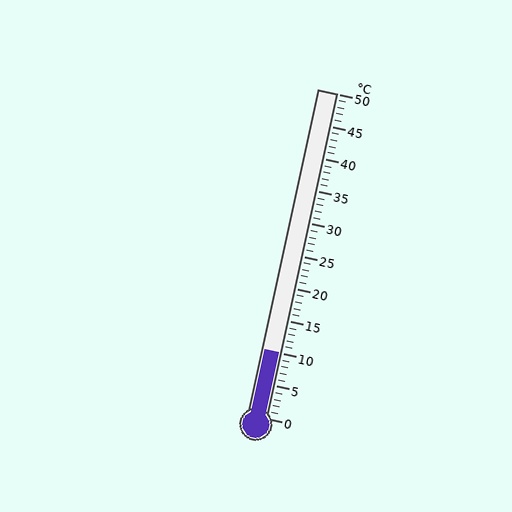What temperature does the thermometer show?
The thermometer shows approximately 10°C.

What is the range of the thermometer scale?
The thermometer scale ranges from 0°C to 50°C.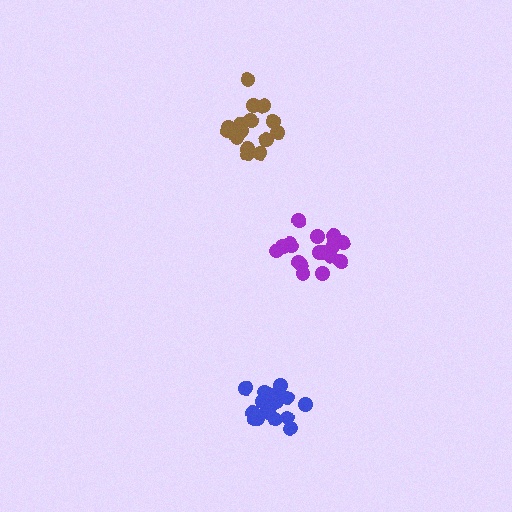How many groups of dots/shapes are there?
There are 3 groups.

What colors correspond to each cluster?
The clusters are colored: brown, blue, purple.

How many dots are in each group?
Group 1: 16 dots, Group 2: 20 dots, Group 3: 18 dots (54 total).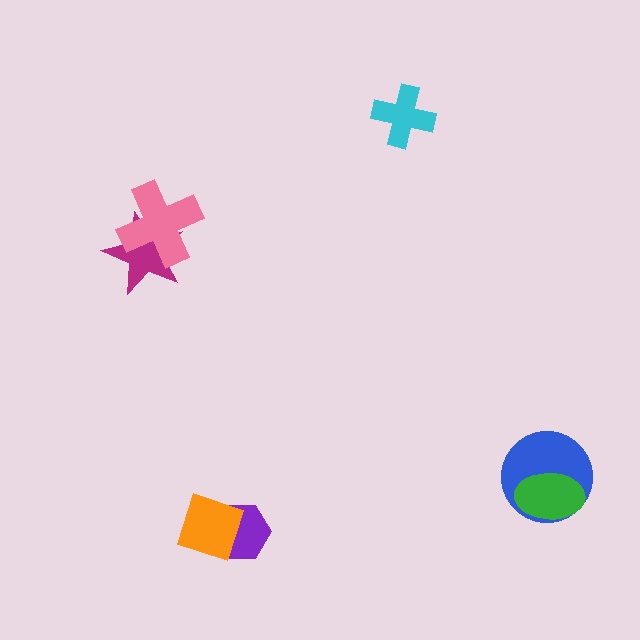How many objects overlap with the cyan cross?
0 objects overlap with the cyan cross.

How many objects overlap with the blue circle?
1 object overlaps with the blue circle.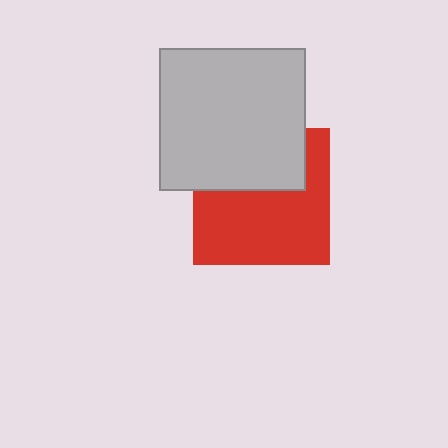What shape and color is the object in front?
The object in front is a light gray rectangle.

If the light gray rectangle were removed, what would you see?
You would see the complete red square.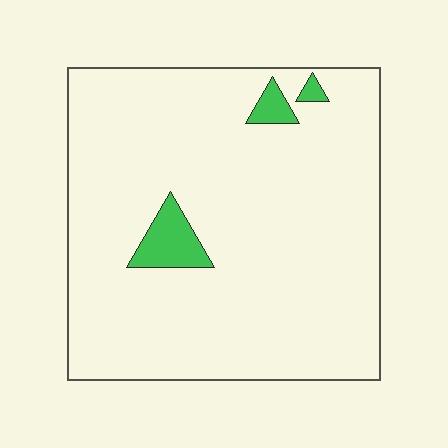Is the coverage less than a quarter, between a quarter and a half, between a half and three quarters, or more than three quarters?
Less than a quarter.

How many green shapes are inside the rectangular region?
3.